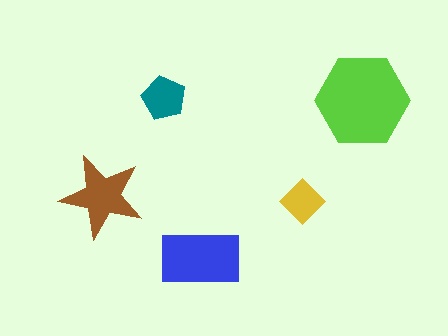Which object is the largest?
The lime hexagon.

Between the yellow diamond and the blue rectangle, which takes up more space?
The blue rectangle.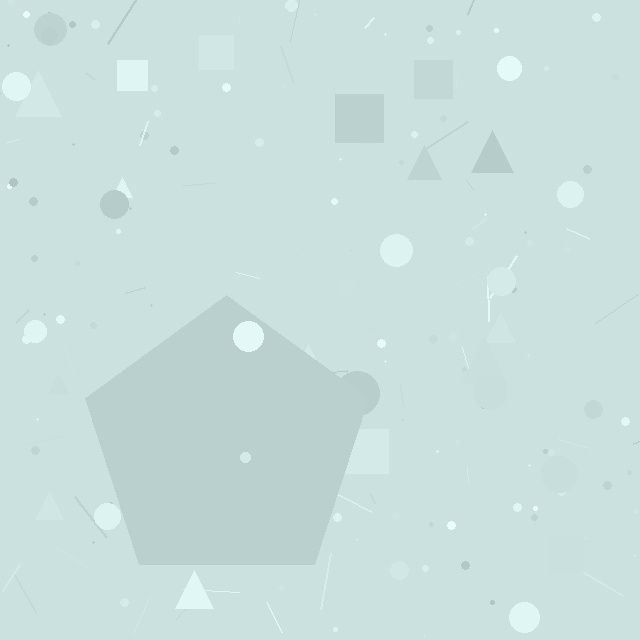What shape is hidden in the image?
A pentagon is hidden in the image.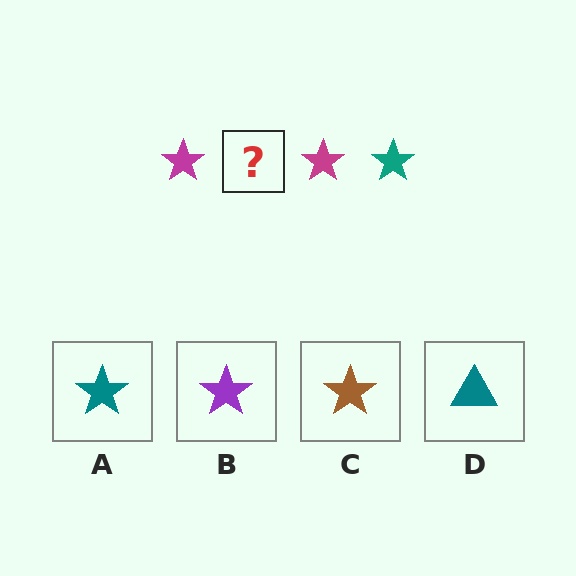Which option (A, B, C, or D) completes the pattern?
A.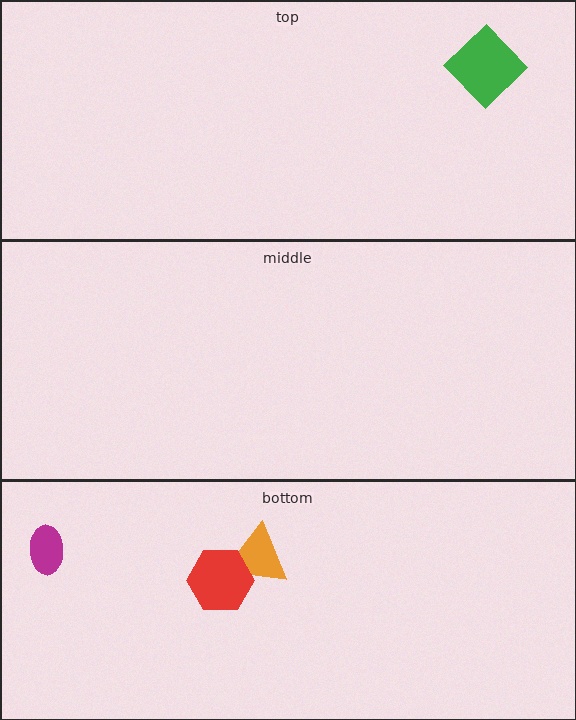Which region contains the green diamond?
The top region.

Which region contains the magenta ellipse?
The bottom region.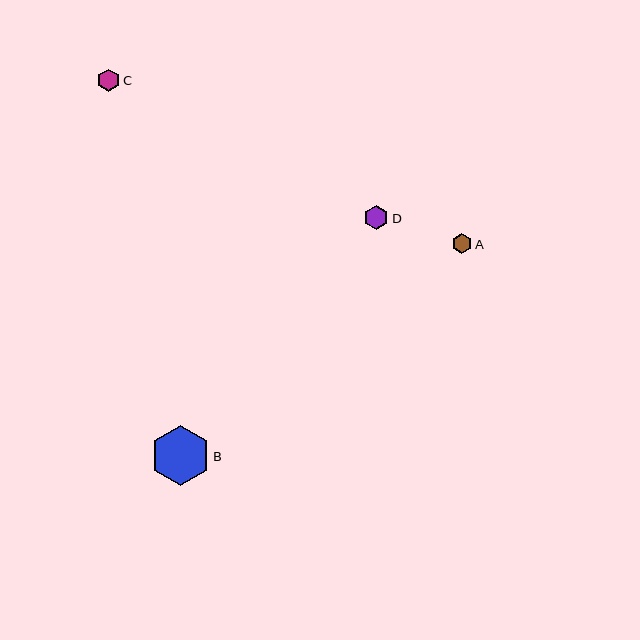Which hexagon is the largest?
Hexagon B is the largest with a size of approximately 60 pixels.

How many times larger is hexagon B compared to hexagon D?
Hexagon B is approximately 2.5 times the size of hexagon D.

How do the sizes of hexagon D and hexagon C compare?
Hexagon D and hexagon C are approximately the same size.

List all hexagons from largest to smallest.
From largest to smallest: B, D, C, A.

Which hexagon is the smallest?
Hexagon A is the smallest with a size of approximately 20 pixels.